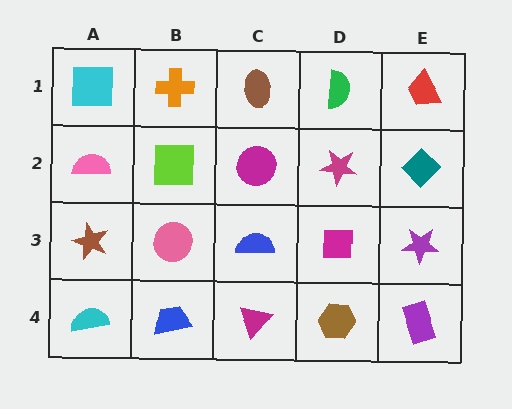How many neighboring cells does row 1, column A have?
2.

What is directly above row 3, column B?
A lime square.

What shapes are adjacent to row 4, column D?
A magenta square (row 3, column D), a magenta triangle (row 4, column C), a purple rectangle (row 4, column E).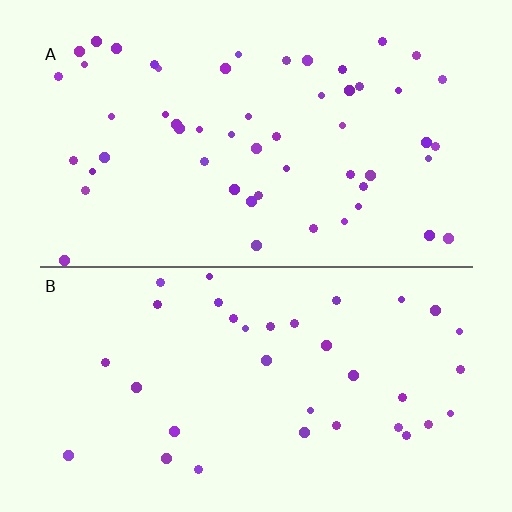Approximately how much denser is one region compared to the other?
Approximately 1.5× — region A over region B.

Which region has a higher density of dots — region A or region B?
A (the top).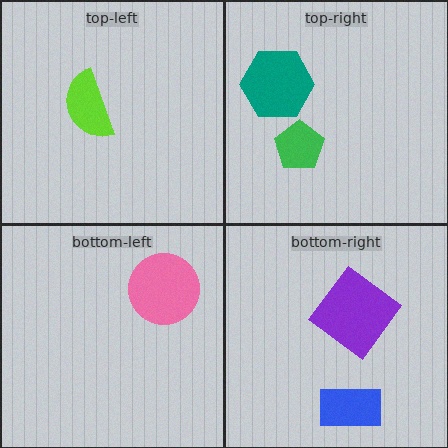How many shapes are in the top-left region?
1.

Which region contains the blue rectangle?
The bottom-right region.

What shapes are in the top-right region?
The teal hexagon, the green pentagon.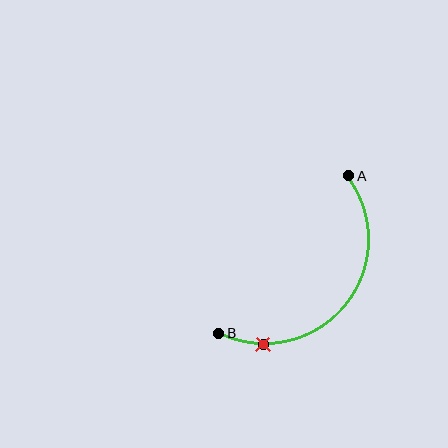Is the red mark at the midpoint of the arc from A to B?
No. The red mark lies on the arc but is closer to endpoint B. The arc midpoint would be at the point on the curve equidistant along the arc from both A and B.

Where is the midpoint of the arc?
The arc midpoint is the point on the curve farthest from the straight line joining A and B. It sits below and to the right of that line.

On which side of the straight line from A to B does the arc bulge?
The arc bulges below and to the right of the straight line connecting A and B.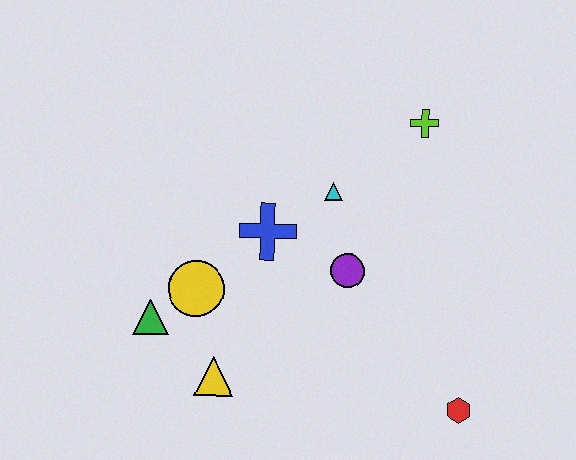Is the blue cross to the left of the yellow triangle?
No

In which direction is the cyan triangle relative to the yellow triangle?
The cyan triangle is above the yellow triangle.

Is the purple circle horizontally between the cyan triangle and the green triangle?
No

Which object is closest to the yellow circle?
The green triangle is closest to the yellow circle.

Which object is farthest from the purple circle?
The green triangle is farthest from the purple circle.